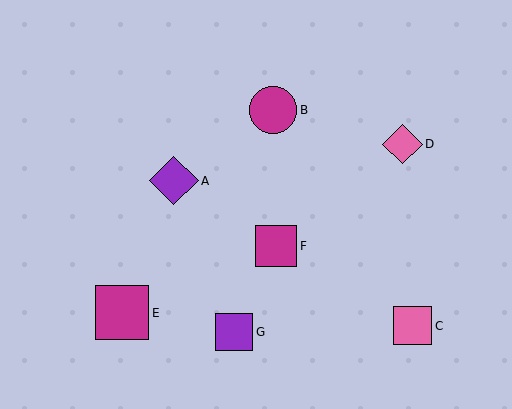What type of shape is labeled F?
Shape F is a magenta square.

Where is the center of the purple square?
The center of the purple square is at (234, 332).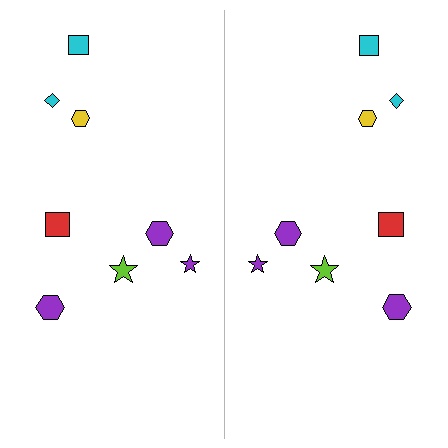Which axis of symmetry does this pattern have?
The pattern has a vertical axis of symmetry running through the center of the image.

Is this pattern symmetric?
Yes, this pattern has bilateral (reflection) symmetry.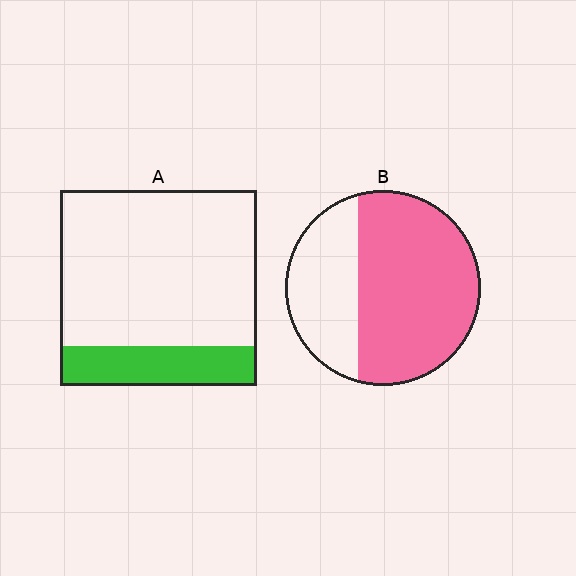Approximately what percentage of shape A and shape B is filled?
A is approximately 20% and B is approximately 65%.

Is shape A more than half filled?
No.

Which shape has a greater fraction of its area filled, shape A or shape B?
Shape B.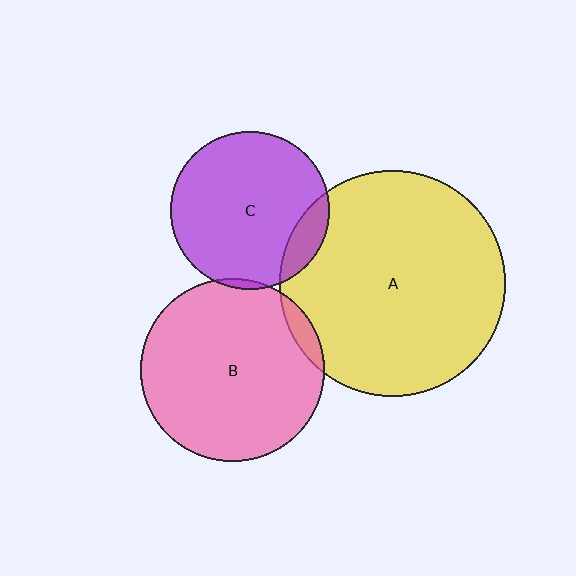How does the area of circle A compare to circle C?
Approximately 2.0 times.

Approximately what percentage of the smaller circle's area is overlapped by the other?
Approximately 10%.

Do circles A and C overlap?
Yes.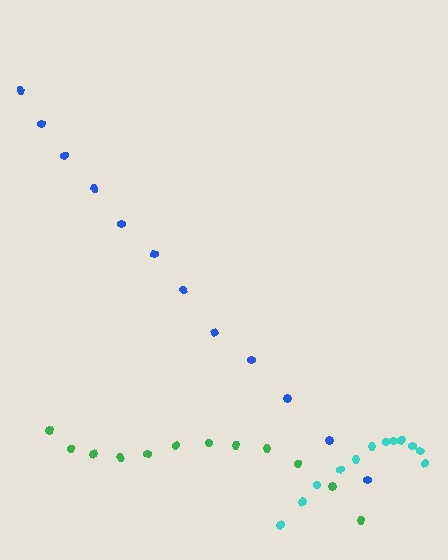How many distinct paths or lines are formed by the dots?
There are 3 distinct paths.